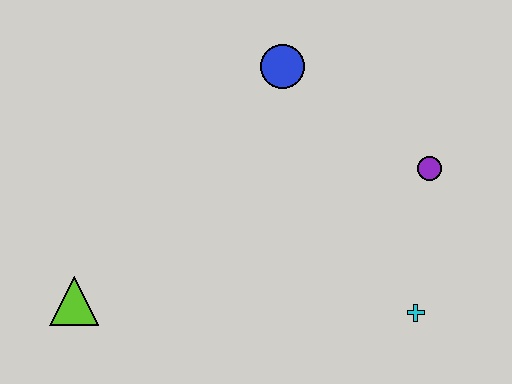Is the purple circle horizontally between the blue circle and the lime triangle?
No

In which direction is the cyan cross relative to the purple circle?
The cyan cross is below the purple circle.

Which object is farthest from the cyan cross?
The lime triangle is farthest from the cyan cross.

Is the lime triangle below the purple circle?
Yes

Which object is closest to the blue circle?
The purple circle is closest to the blue circle.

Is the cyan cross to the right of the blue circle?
Yes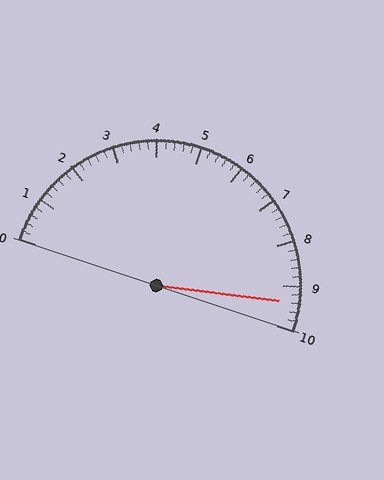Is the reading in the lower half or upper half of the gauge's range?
The reading is in the upper half of the range (0 to 10).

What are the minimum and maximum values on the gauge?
The gauge ranges from 0 to 10.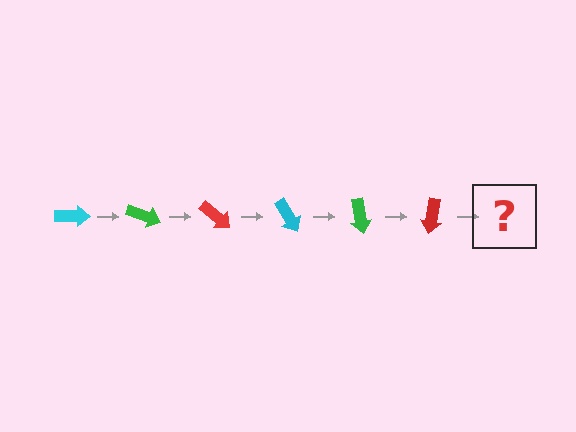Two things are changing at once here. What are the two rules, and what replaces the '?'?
The two rules are that it rotates 20 degrees each step and the color cycles through cyan, green, and red. The '?' should be a cyan arrow, rotated 120 degrees from the start.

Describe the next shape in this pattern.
It should be a cyan arrow, rotated 120 degrees from the start.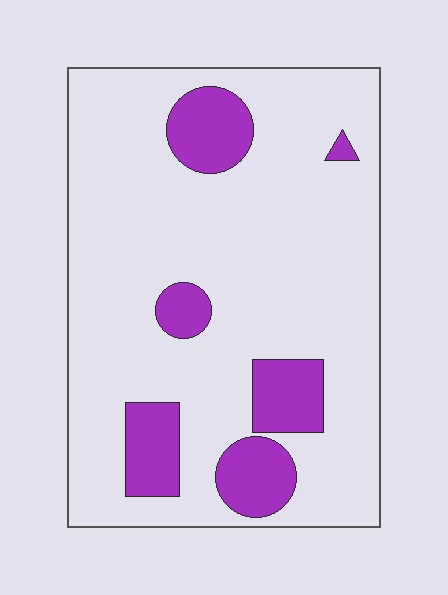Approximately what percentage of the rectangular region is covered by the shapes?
Approximately 15%.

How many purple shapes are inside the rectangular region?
6.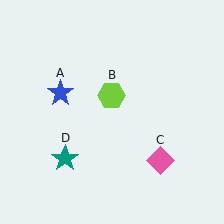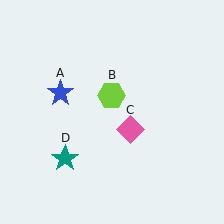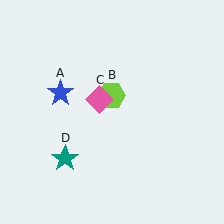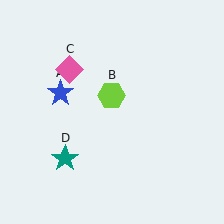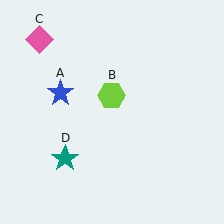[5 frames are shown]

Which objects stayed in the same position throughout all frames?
Blue star (object A) and lime hexagon (object B) and teal star (object D) remained stationary.